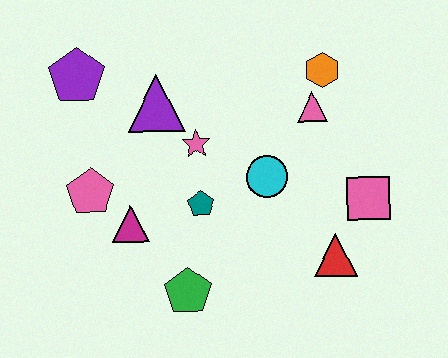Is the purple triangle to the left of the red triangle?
Yes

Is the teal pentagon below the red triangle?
No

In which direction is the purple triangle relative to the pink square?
The purple triangle is to the left of the pink square.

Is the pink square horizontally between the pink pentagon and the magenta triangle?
No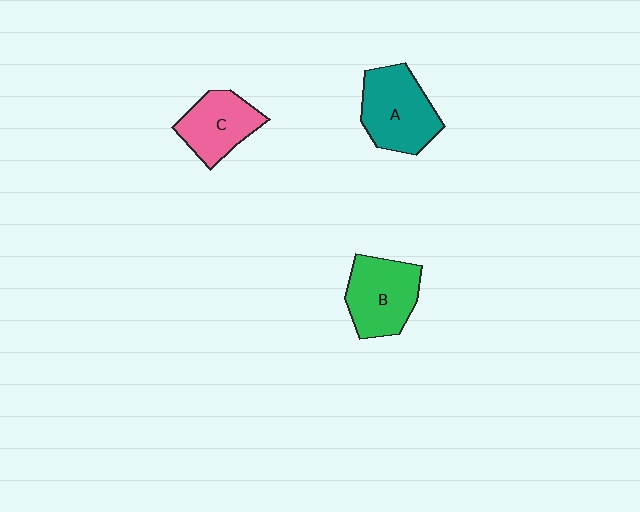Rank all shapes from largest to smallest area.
From largest to smallest: A (teal), B (green), C (pink).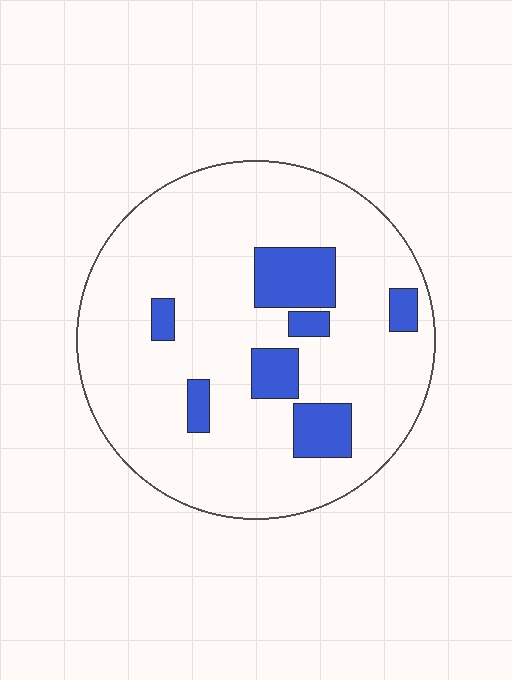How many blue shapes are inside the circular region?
7.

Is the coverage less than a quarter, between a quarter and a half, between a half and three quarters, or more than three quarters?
Less than a quarter.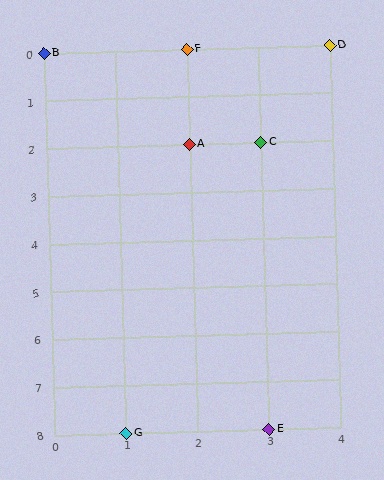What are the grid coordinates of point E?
Point E is at grid coordinates (3, 8).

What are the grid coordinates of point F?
Point F is at grid coordinates (2, 0).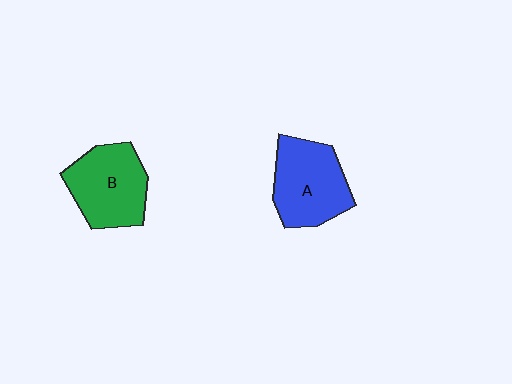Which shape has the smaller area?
Shape B (green).